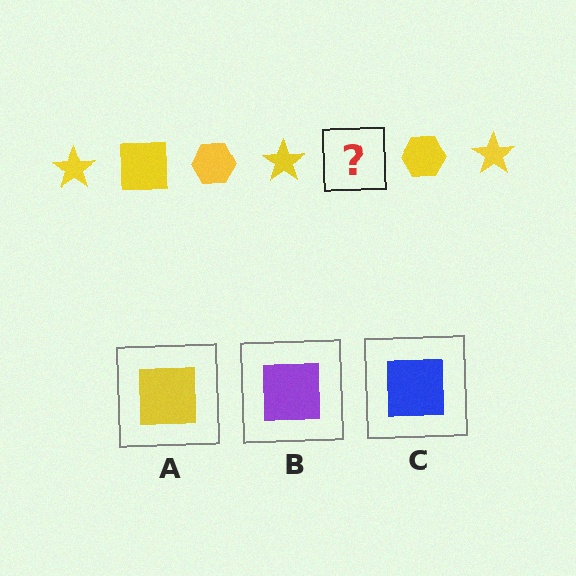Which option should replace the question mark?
Option A.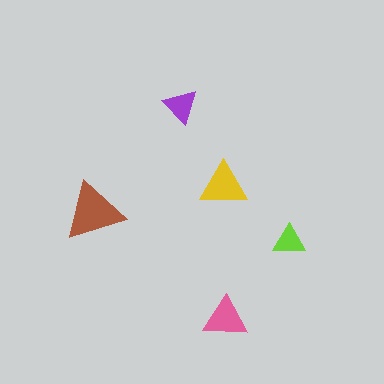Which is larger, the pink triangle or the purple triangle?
The pink one.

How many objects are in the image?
There are 5 objects in the image.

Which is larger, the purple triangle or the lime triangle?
The purple one.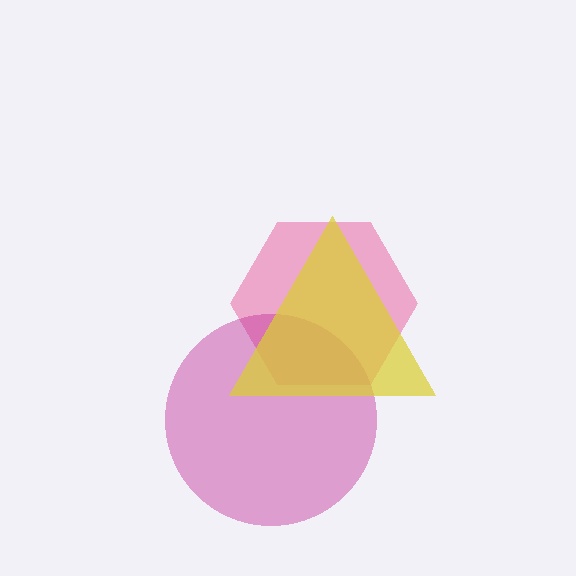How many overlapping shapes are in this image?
There are 3 overlapping shapes in the image.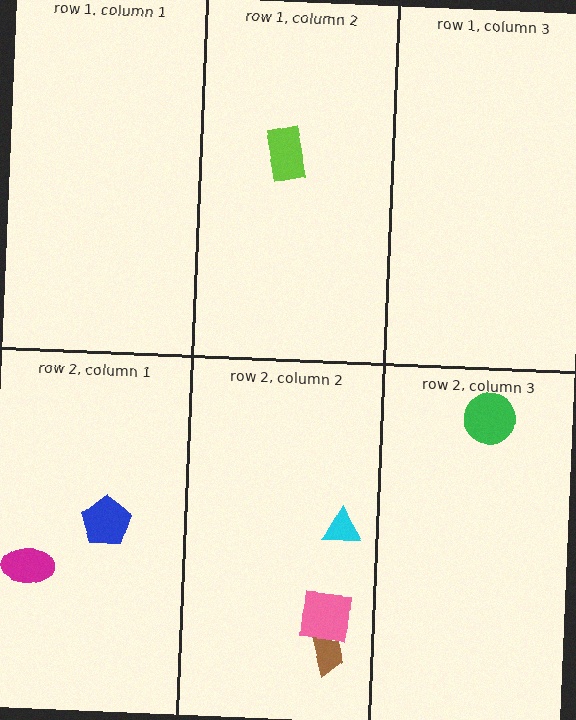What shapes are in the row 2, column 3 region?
The green circle.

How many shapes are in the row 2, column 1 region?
2.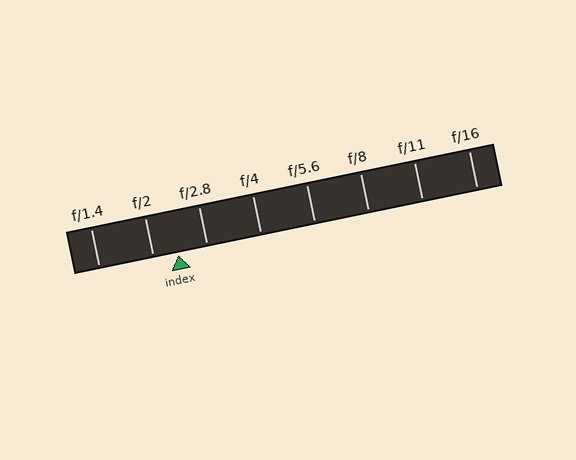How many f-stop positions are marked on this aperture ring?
There are 8 f-stop positions marked.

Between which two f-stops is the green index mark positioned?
The index mark is between f/2 and f/2.8.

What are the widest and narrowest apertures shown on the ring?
The widest aperture shown is f/1.4 and the narrowest is f/16.